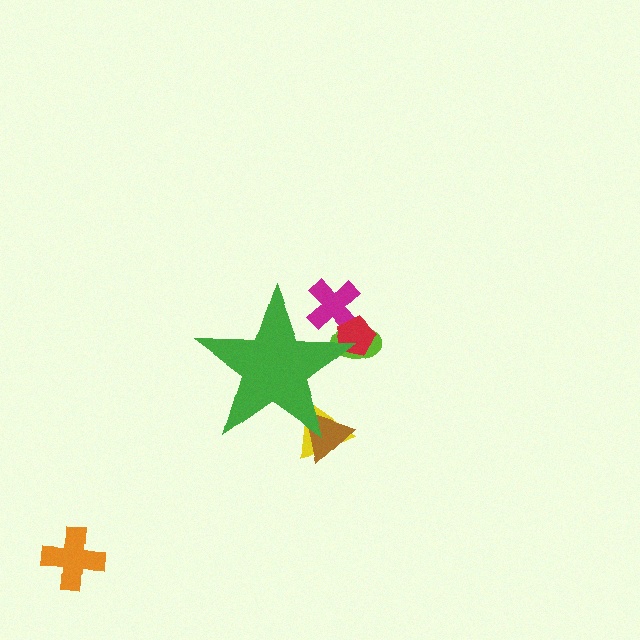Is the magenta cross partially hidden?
Yes, the magenta cross is partially hidden behind the green star.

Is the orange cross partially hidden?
No, the orange cross is fully visible.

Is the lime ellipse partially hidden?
Yes, the lime ellipse is partially hidden behind the green star.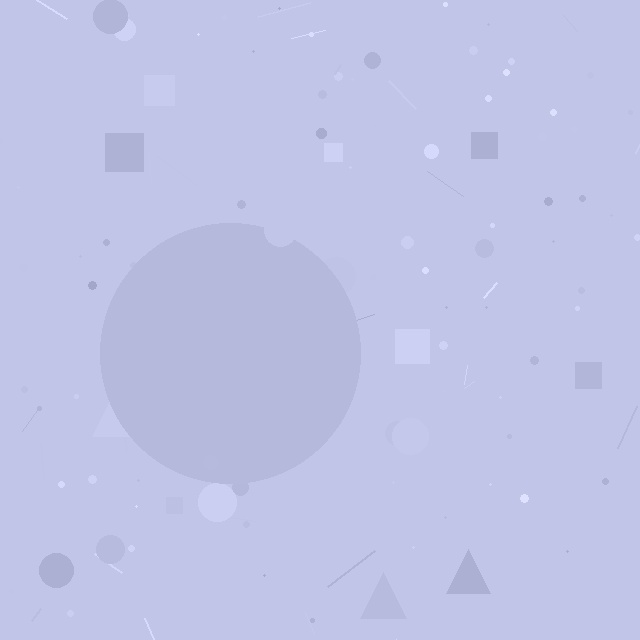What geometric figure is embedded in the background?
A circle is embedded in the background.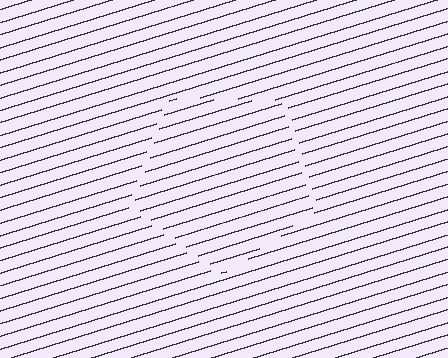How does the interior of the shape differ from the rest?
The interior of the shape contains the same grating, shifted by half a period — the contour is defined by the phase discontinuity where line-ends from the inner and outer gratings abut.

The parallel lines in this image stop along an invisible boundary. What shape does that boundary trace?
An illusory pentagon. The interior of the shape contains the same grating, shifted by half a period — the contour is defined by the phase discontinuity where line-ends from the inner and outer gratings abut.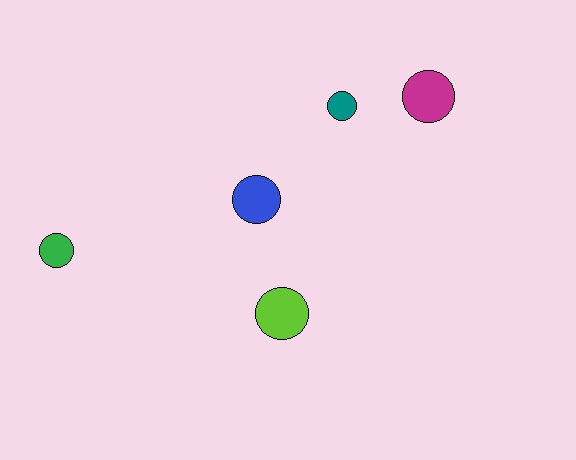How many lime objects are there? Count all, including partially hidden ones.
There is 1 lime object.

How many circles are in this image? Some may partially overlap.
There are 5 circles.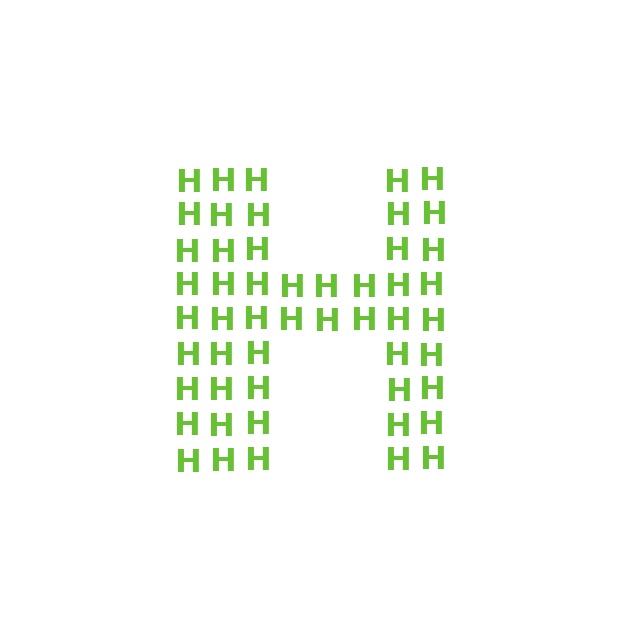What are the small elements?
The small elements are letter H's.